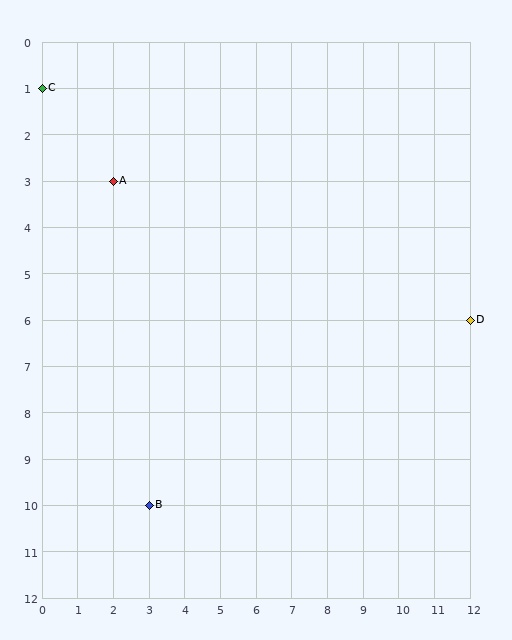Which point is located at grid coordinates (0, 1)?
Point C is at (0, 1).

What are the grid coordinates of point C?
Point C is at grid coordinates (0, 1).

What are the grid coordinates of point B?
Point B is at grid coordinates (3, 10).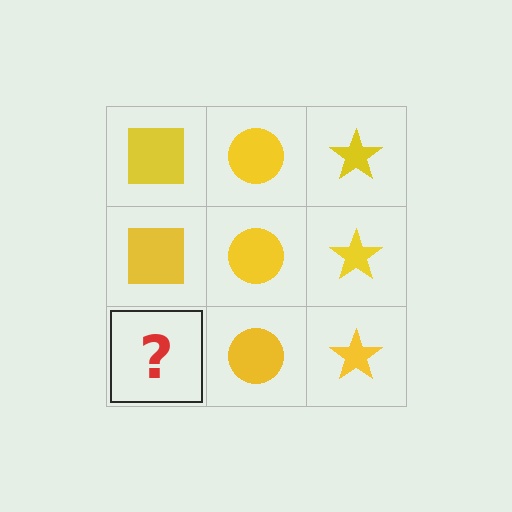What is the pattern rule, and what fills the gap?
The rule is that each column has a consistent shape. The gap should be filled with a yellow square.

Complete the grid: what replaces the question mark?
The question mark should be replaced with a yellow square.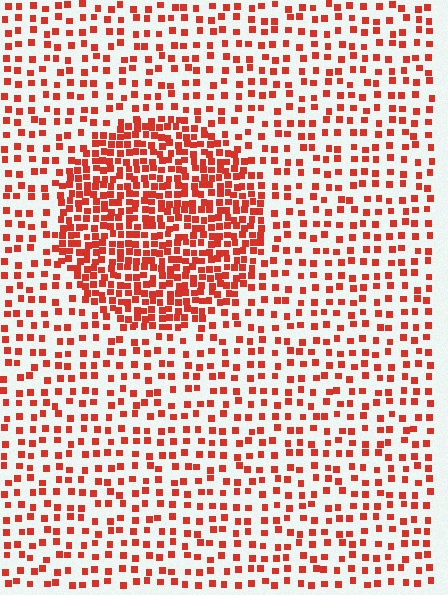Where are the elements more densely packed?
The elements are more densely packed inside the circle boundary.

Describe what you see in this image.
The image contains small red elements arranged at two different densities. A circle-shaped region is visible where the elements are more densely packed than the surrounding area.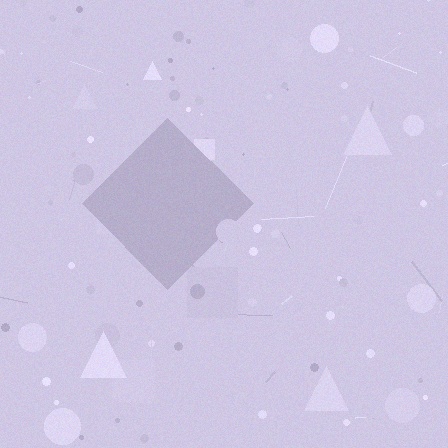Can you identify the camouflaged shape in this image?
The camouflaged shape is a diamond.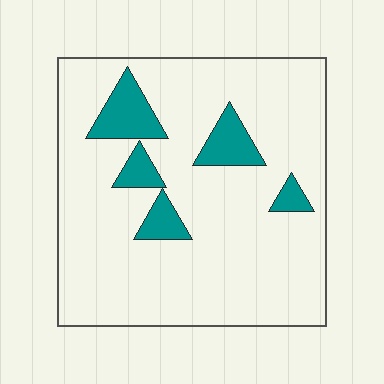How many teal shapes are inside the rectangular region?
5.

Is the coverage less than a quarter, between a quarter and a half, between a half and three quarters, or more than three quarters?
Less than a quarter.